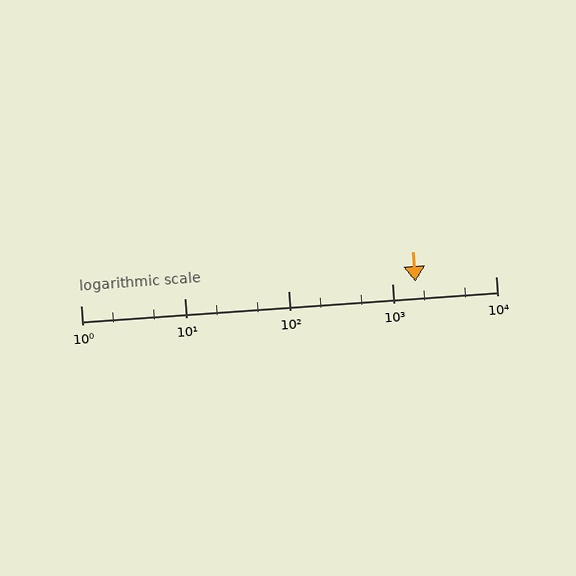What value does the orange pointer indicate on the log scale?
The pointer indicates approximately 1700.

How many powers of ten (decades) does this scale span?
The scale spans 4 decades, from 1 to 10000.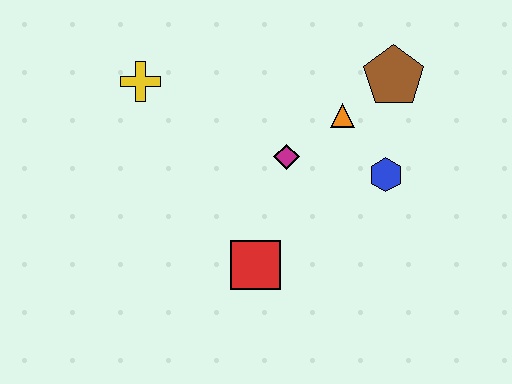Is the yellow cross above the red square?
Yes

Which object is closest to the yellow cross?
The magenta diamond is closest to the yellow cross.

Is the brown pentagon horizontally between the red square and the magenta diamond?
No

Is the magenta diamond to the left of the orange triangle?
Yes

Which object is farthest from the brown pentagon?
The yellow cross is farthest from the brown pentagon.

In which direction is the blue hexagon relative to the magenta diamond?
The blue hexagon is to the right of the magenta diamond.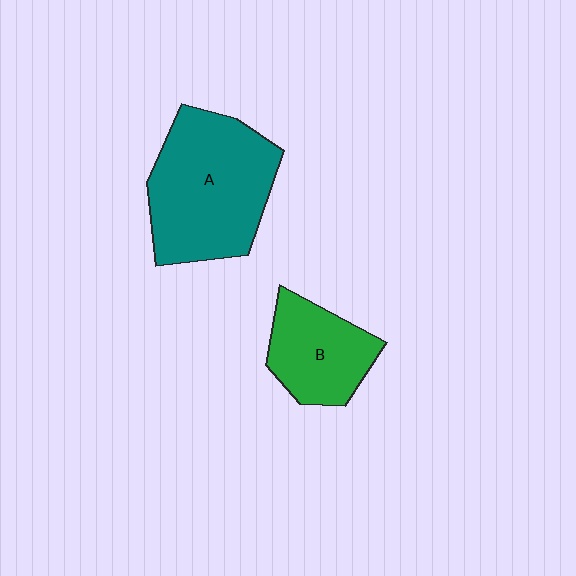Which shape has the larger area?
Shape A (teal).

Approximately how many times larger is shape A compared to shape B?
Approximately 1.8 times.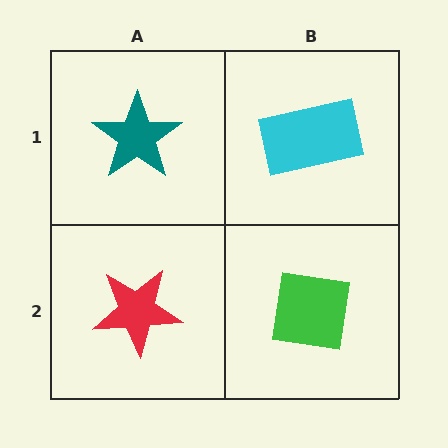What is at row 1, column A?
A teal star.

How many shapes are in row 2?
2 shapes.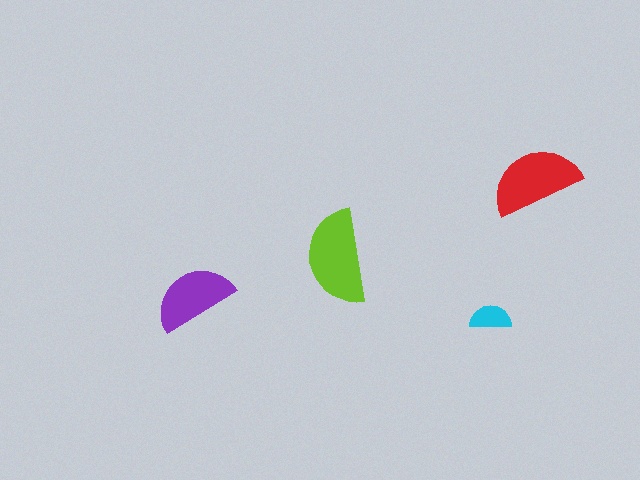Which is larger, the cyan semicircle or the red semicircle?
The red one.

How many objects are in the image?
There are 4 objects in the image.